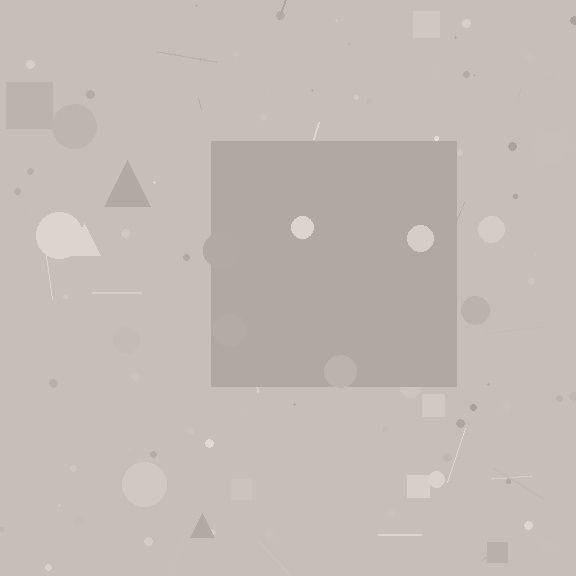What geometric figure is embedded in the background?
A square is embedded in the background.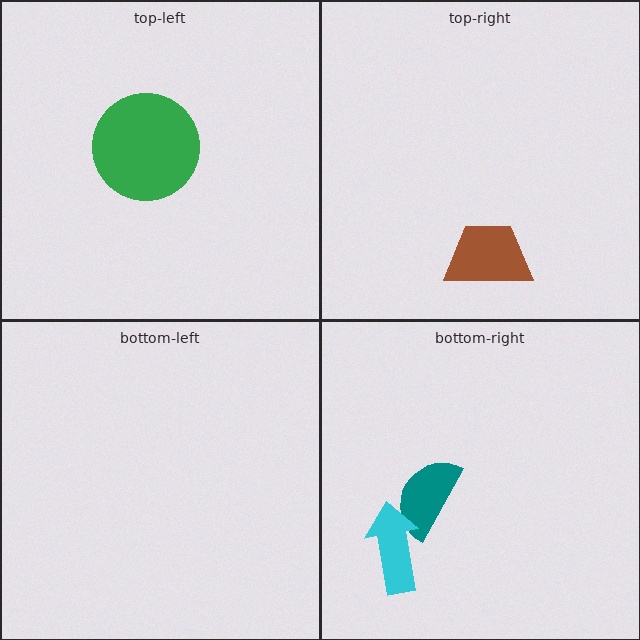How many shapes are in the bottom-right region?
2.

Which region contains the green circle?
The top-left region.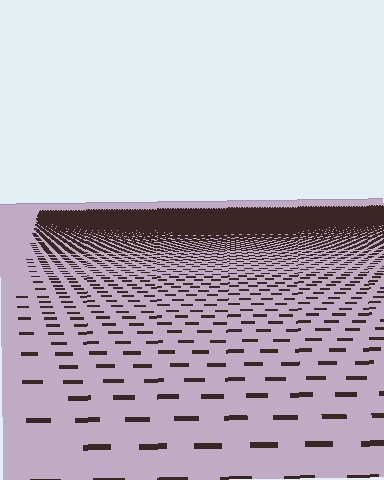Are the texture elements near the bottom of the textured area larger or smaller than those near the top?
Larger. Near the bottom, elements are closer to the viewer and appear at a bigger on-screen size.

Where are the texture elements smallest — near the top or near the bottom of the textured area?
Near the top.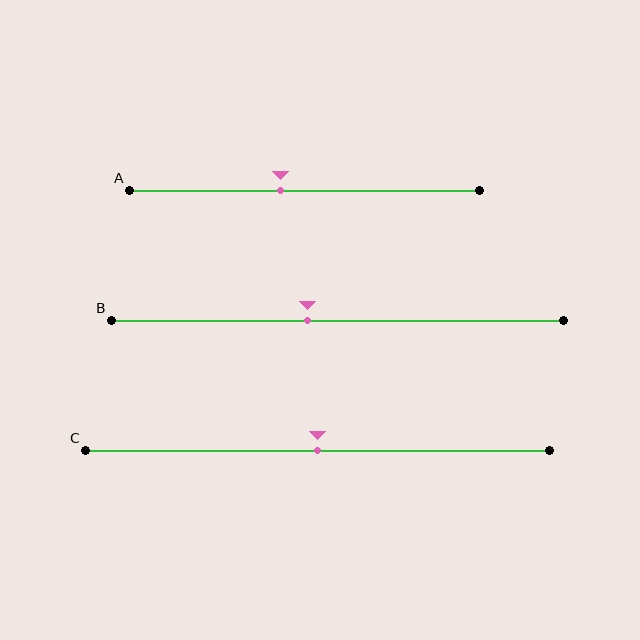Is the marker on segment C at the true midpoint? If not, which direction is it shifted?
Yes, the marker on segment C is at the true midpoint.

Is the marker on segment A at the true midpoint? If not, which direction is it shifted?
No, the marker on segment A is shifted to the left by about 7% of the segment length.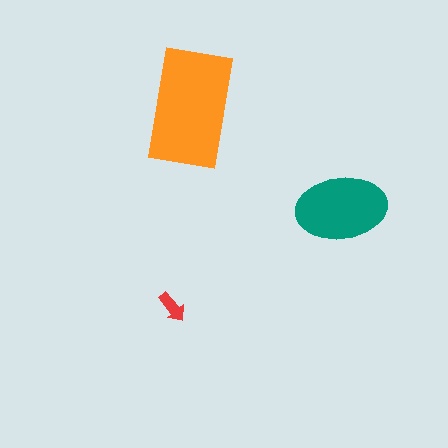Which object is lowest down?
The red arrow is bottommost.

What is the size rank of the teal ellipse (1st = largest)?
2nd.